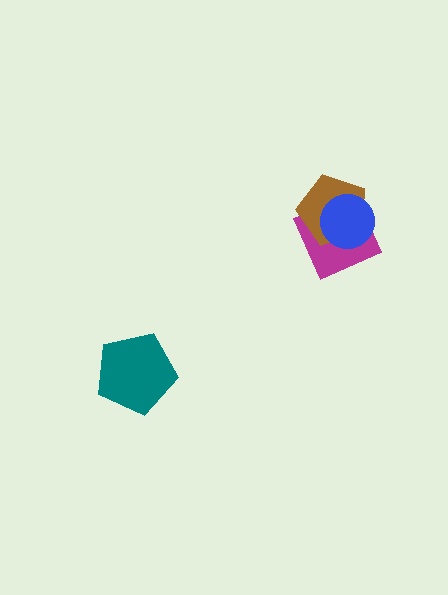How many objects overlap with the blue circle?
2 objects overlap with the blue circle.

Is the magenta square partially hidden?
Yes, it is partially covered by another shape.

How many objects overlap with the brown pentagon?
2 objects overlap with the brown pentagon.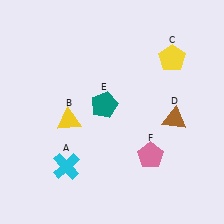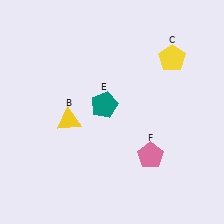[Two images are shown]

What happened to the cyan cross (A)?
The cyan cross (A) was removed in Image 2. It was in the bottom-left area of Image 1.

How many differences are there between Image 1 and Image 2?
There are 2 differences between the two images.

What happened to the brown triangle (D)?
The brown triangle (D) was removed in Image 2. It was in the bottom-right area of Image 1.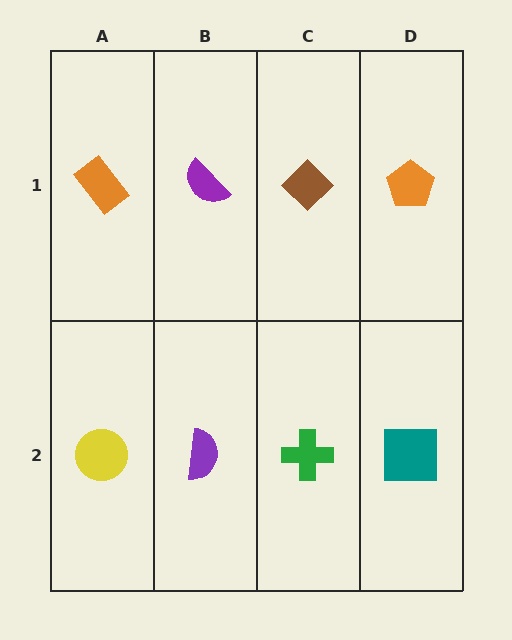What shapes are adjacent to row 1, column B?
A purple semicircle (row 2, column B), an orange rectangle (row 1, column A), a brown diamond (row 1, column C).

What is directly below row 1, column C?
A green cross.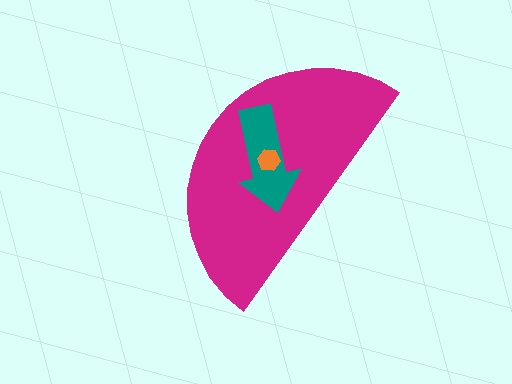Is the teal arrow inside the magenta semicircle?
Yes.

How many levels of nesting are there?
3.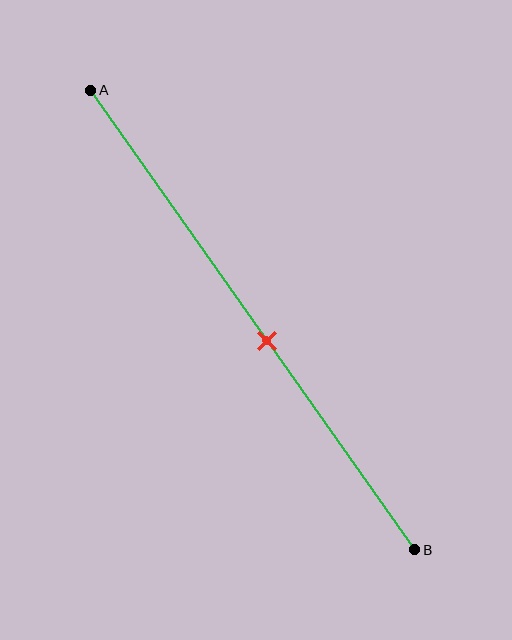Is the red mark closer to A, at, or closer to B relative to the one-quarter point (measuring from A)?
The red mark is closer to point B than the one-quarter point of segment AB.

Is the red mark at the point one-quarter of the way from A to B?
No, the mark is at about 55% from A, not at the 25% one-quarter point.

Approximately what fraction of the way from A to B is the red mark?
The red mark is approximately 55% of the way from A to B.